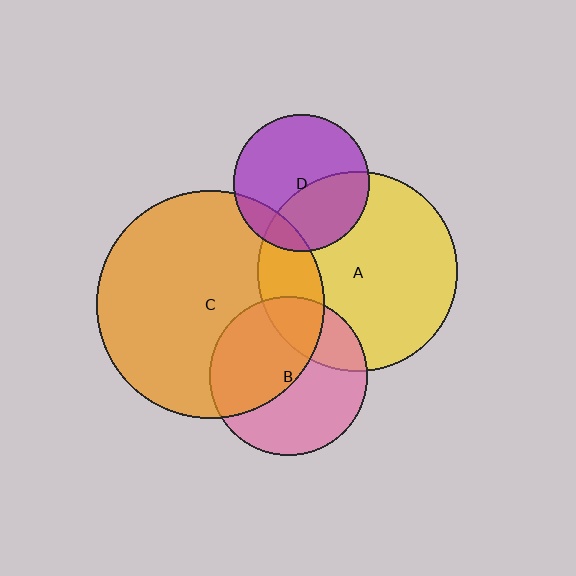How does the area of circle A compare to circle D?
Approximately 2.2 times.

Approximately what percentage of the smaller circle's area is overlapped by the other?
Approximately 20%.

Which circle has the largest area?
Circle C (orange).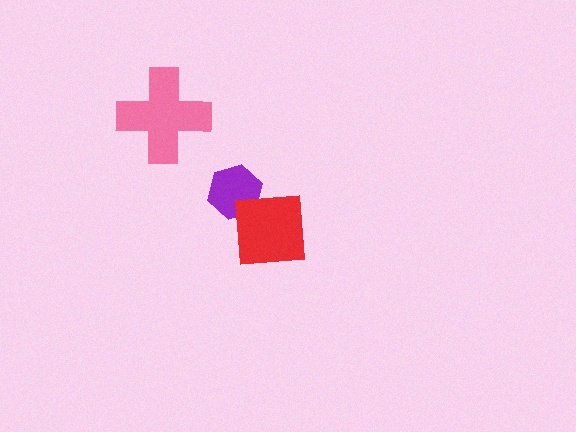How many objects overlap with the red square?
1 object overlaps with the red square.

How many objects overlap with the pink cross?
0 objects overlap with the pink cross.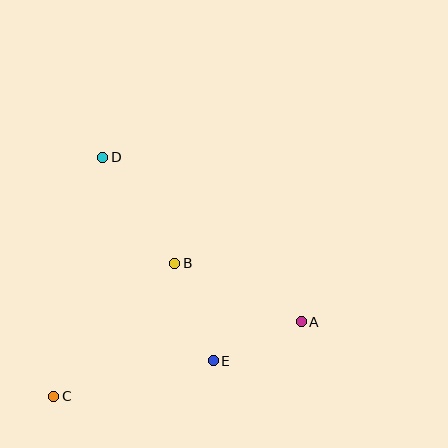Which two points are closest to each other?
Points A and E are closest to each other.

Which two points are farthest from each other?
Points A and C are farthest from each other.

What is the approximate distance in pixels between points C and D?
The distance between C and D is approximately 244 pixels.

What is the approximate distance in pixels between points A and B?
The distance between A and B is approximately 139 pixels.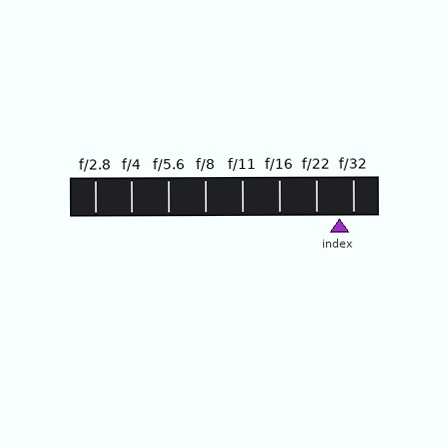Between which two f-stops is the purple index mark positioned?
The index mark is between f/22 and f/32.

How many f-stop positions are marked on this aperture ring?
There are 8 f-stop positions marked.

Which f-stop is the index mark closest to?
The index mark is closest to f/32.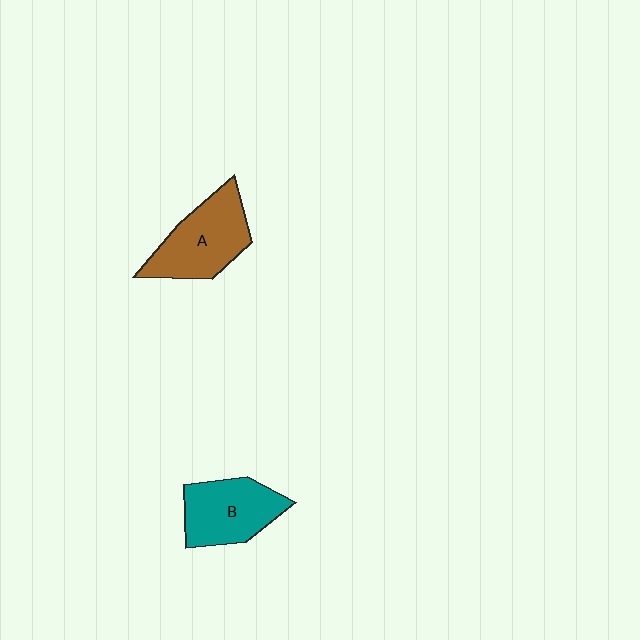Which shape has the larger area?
Shape A (brown).